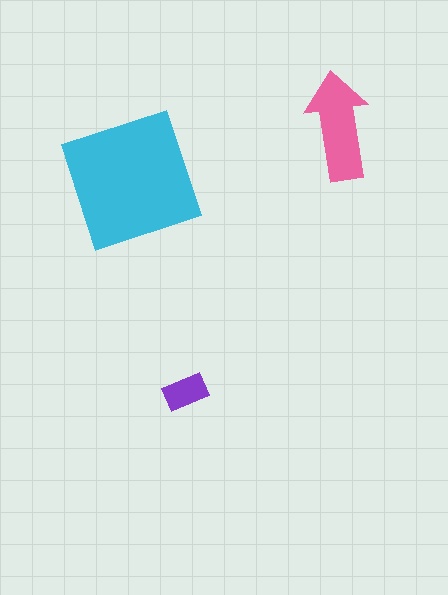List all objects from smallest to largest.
The purple rectangle, the pink arrow, the cyan square.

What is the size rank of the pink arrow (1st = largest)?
2nd.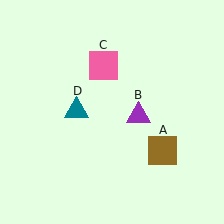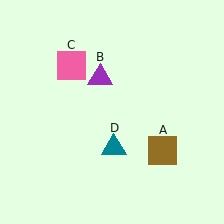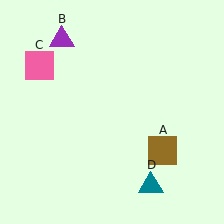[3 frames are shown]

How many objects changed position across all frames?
3 objects changed position: purple triangle (object B), pink square (object C), teal triangle (object D).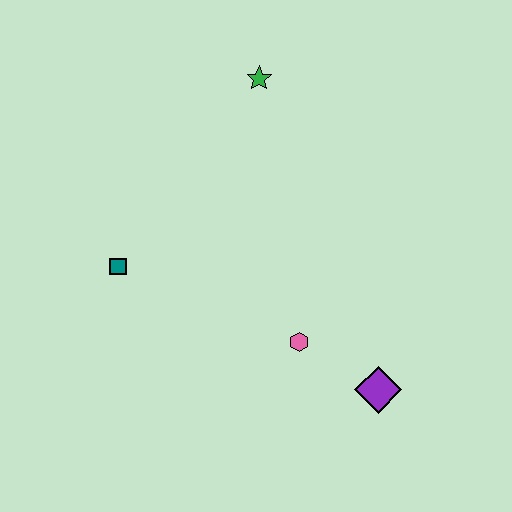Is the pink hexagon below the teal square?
Yes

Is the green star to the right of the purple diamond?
No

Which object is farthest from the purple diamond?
The green star is farthest from the purple diamond.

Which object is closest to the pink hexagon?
The purple diamond is closest to the pink hexagon.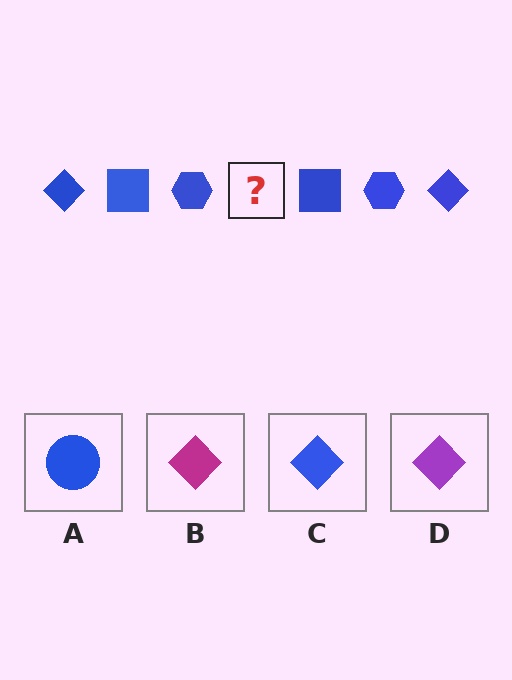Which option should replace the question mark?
Option C.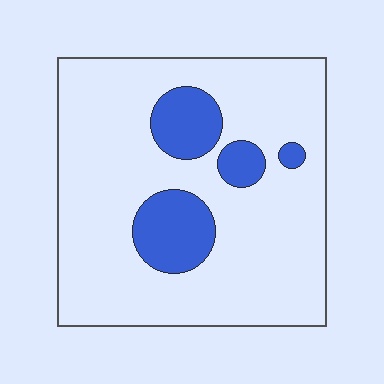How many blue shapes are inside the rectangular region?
4.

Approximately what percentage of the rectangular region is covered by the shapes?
Approximately 15%.